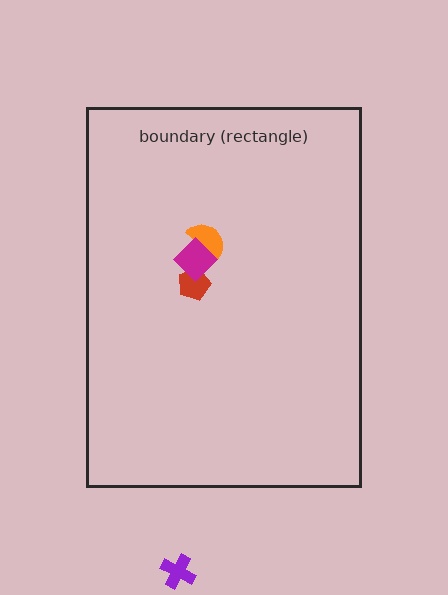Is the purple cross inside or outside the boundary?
Outside.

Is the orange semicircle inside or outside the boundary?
Inside.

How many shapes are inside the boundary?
3 inside, 1 outside.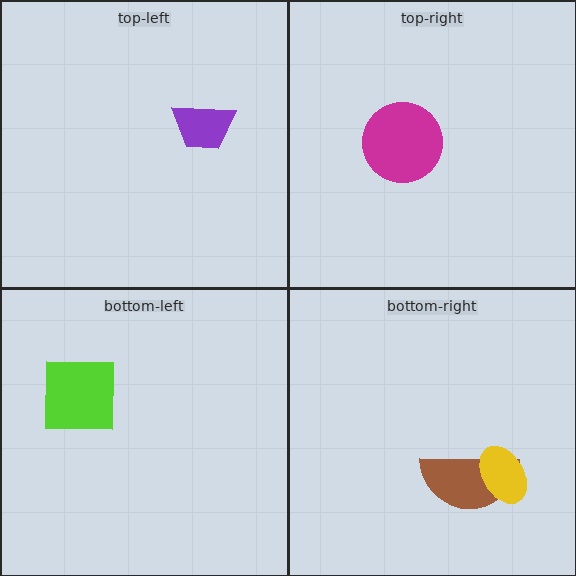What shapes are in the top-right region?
The magenta circle.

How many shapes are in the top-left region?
1.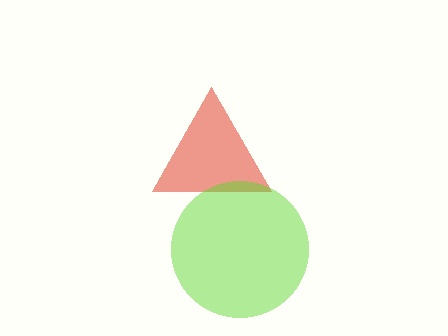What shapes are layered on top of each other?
The layered shapes are: a red triangle, a lime circle.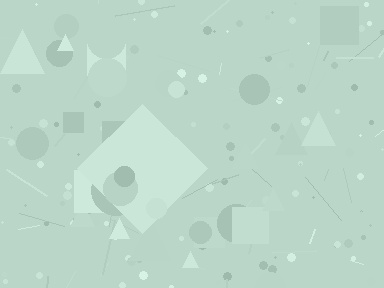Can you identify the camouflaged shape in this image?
The camouflaged shape is a diamond.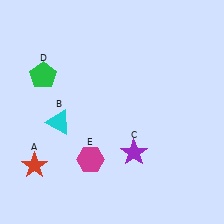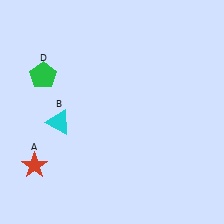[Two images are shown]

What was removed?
The magenta hexagon (E), the purple star (C) were removed in Image 2.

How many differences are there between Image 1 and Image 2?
There are 2 differences between the two images.